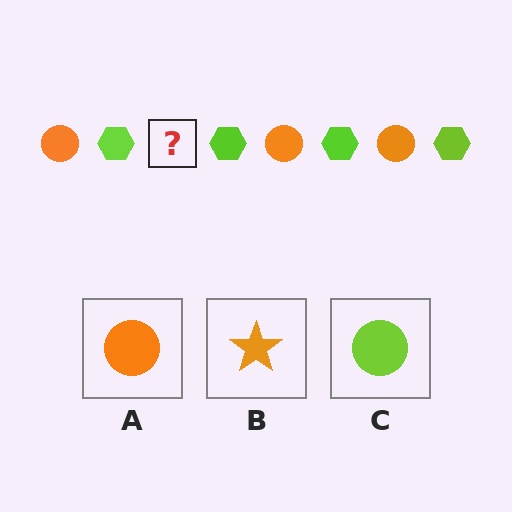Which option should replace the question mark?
Option A.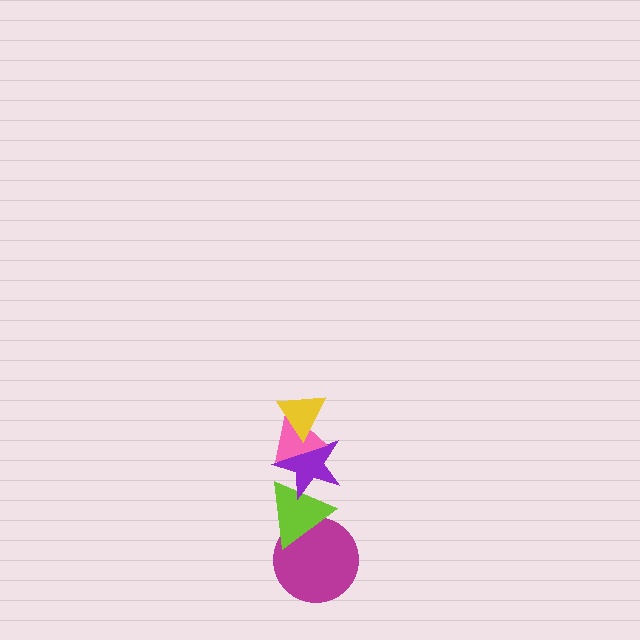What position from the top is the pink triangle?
The pink triangle is 2nd from the top.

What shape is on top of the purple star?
The pink triangle is on top of the purple star.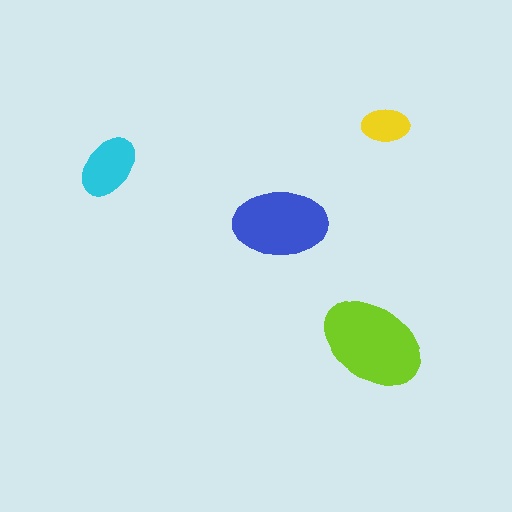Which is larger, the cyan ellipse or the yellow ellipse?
The cyan one.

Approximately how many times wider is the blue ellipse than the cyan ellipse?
About 1.5 times wider.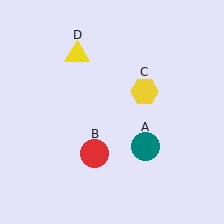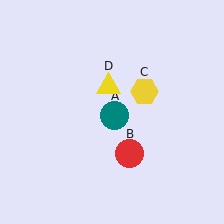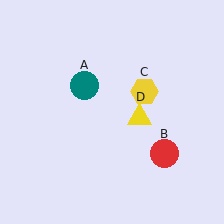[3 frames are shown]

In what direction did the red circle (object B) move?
The red circle (object B) moved right.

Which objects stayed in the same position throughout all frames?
Yellow hexagon (object C) remained stationary.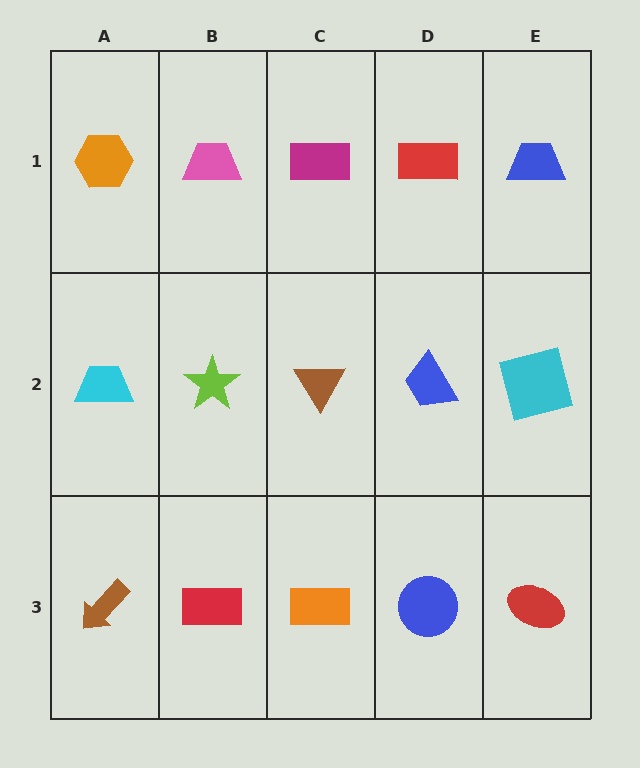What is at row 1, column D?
A red rectangle.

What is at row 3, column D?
A blue circle.